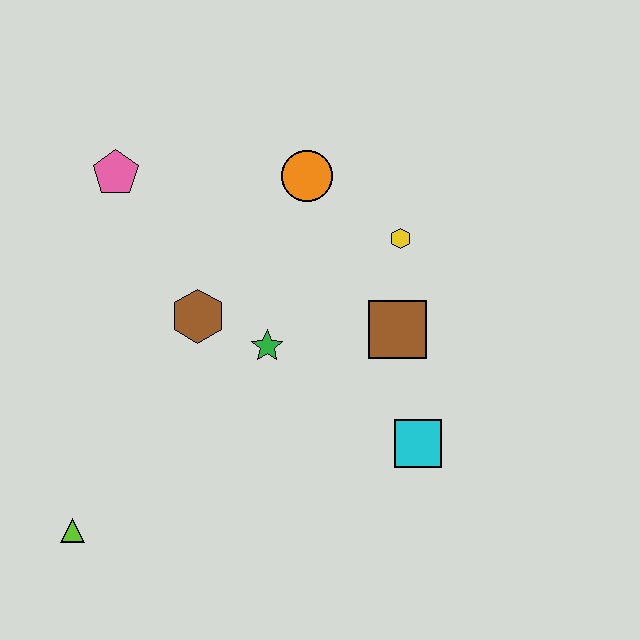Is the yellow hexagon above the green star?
Yes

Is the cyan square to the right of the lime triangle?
Yes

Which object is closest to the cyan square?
The brown square is closest to the cyan square.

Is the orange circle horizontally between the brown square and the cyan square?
No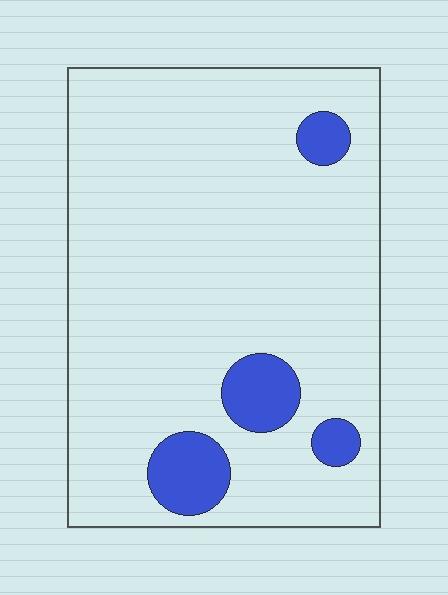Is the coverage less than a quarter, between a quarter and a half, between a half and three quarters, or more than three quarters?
Less than a quarter.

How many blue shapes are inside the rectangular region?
4.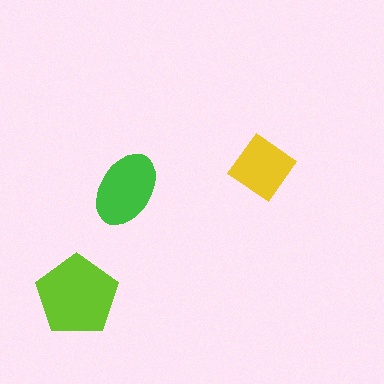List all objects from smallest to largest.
The yellow diamond, the green ellipse, the lime pentagon.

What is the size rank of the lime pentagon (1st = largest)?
1st.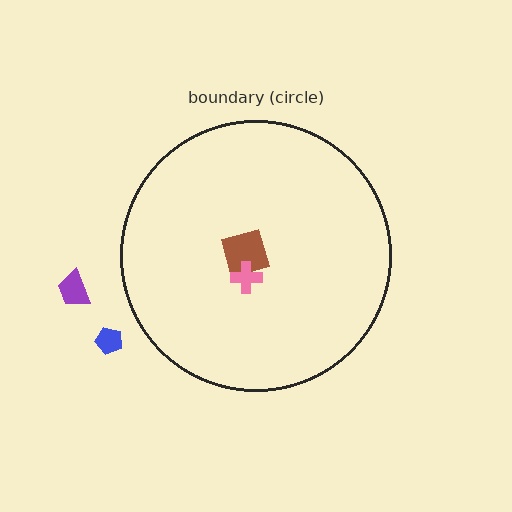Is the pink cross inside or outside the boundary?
Inside.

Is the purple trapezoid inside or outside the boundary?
Outside.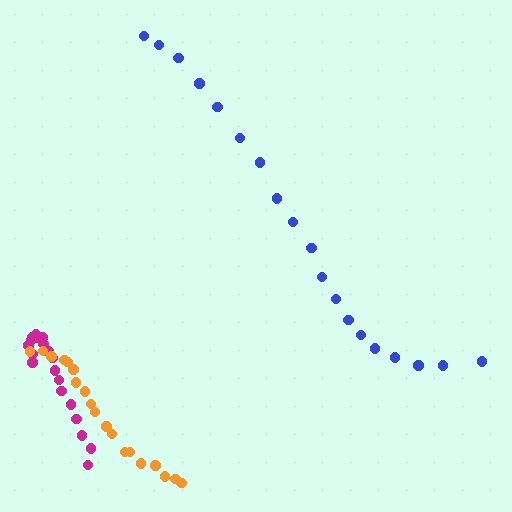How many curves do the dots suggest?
There are 3 distinct paths.